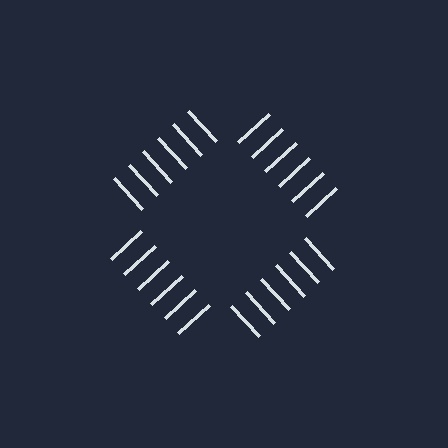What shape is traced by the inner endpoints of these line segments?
An illusory square — the line segments terminate on its edges but no continuous stroke is drawn.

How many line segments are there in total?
24 — 6 along each of the 4 edges.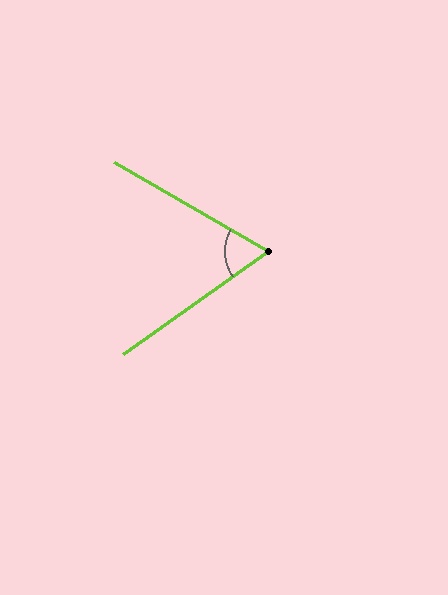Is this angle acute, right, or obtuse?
It is acute.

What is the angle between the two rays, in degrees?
Approximately 65 degrees.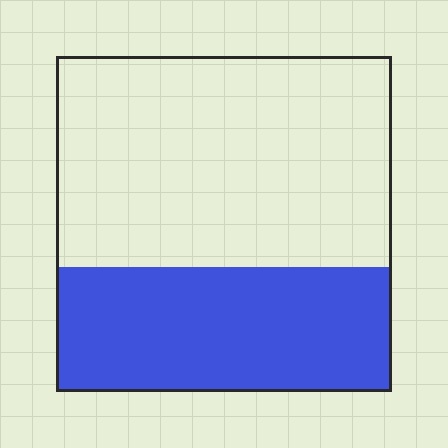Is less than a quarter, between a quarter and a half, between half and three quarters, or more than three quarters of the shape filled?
Between a quarter and a half.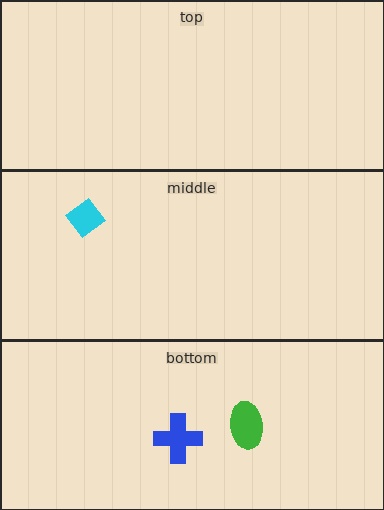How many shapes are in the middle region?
1.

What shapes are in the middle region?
The cyan diamond.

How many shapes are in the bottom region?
2.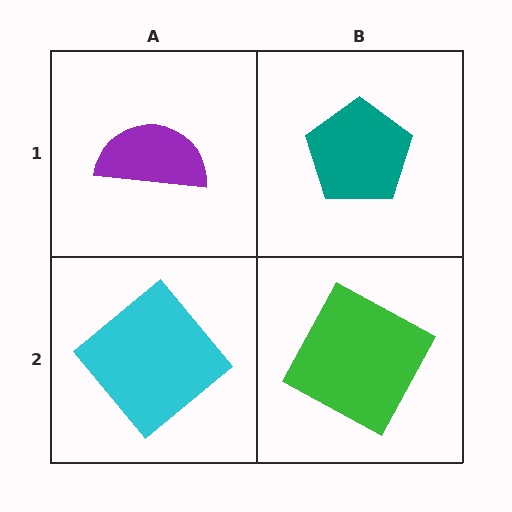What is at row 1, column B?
A teal pentagon.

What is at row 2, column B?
A green square.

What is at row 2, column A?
A cyan diamond.